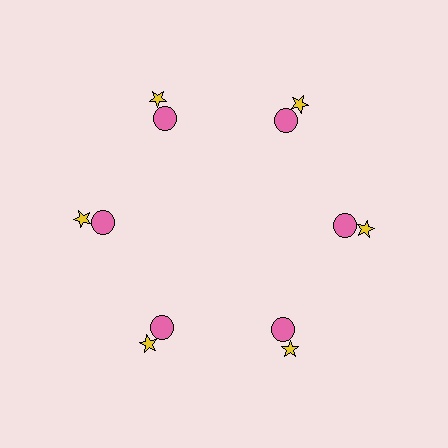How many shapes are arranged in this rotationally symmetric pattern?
There are 12 shapes, arranged in 6 groups of 2.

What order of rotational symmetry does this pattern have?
This pattern has 6-fold rotational symmetry.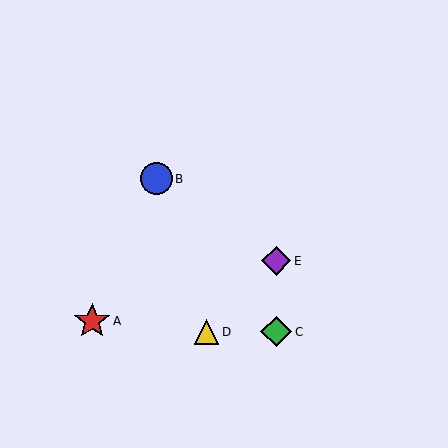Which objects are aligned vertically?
Objects C, E are aligned vertically.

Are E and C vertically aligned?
Yes, both are at x≈276.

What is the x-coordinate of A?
Object A is at x≈92.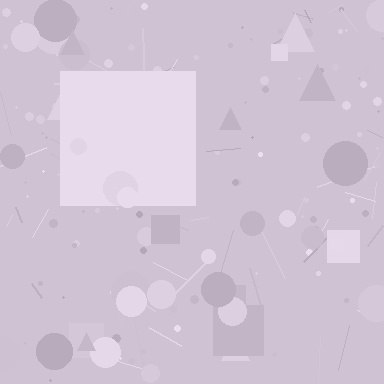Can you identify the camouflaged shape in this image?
The camouflaged shape is a square.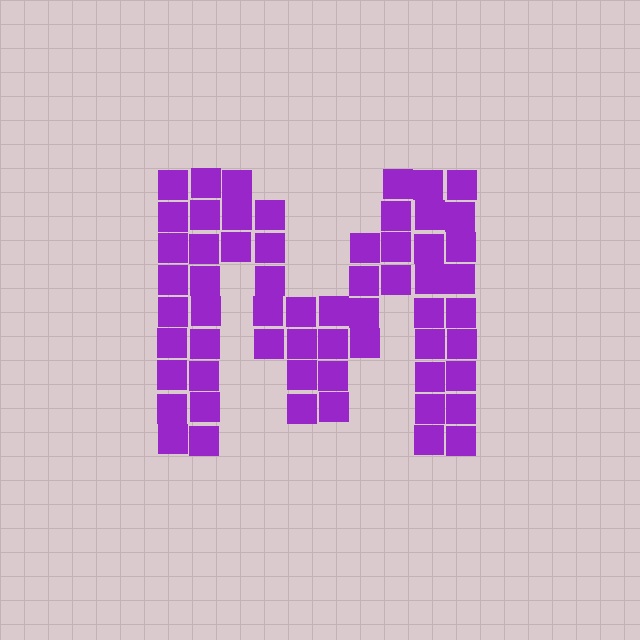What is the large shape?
The large shape is the letter M.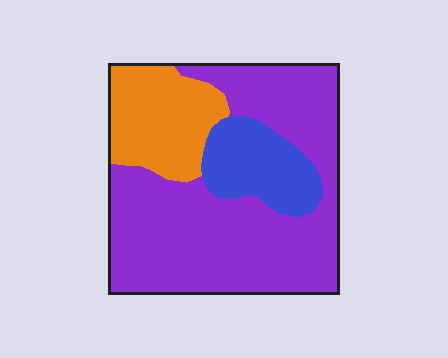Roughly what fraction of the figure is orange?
Orange takes up less than a quarter of the figure.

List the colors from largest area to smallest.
From largest to smallest: purple, orange, blue.